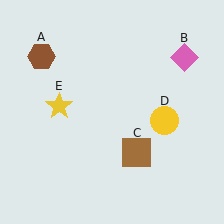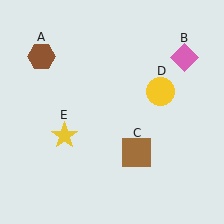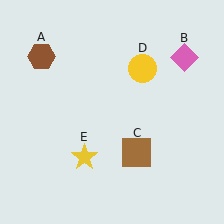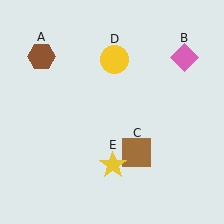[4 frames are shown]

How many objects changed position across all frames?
2 objects changed position: yellow circle (object D), yellow star (object E).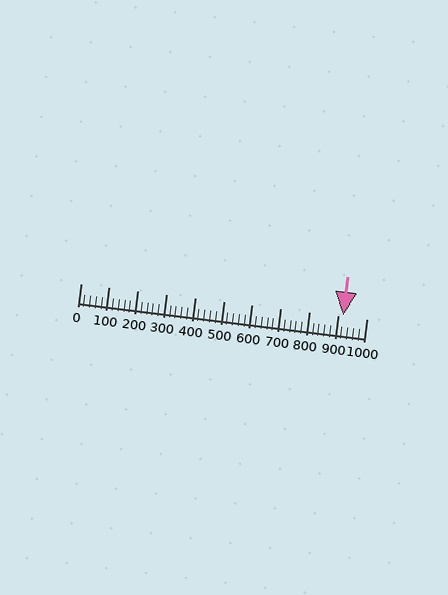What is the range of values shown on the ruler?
The ruler shows values from 0 to 1000.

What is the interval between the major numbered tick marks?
The major tick marks are spaced 100 units apart.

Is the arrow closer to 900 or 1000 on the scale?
The arrow is closer to 900.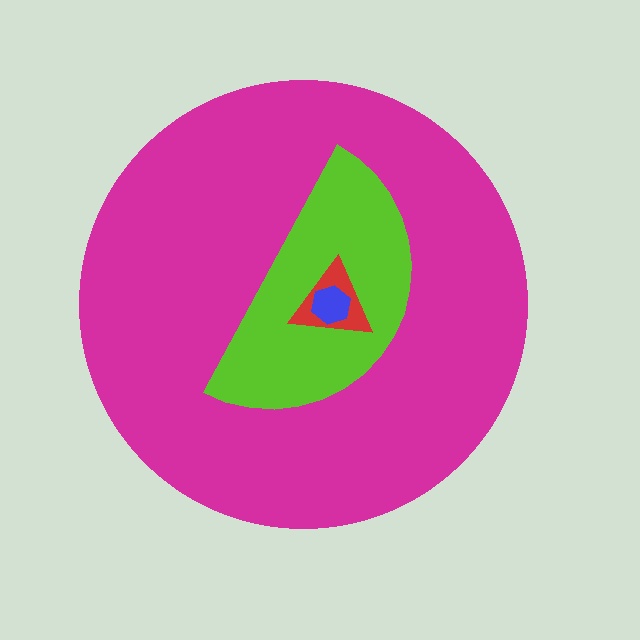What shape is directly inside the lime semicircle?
The red triangle.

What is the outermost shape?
The magenta circle.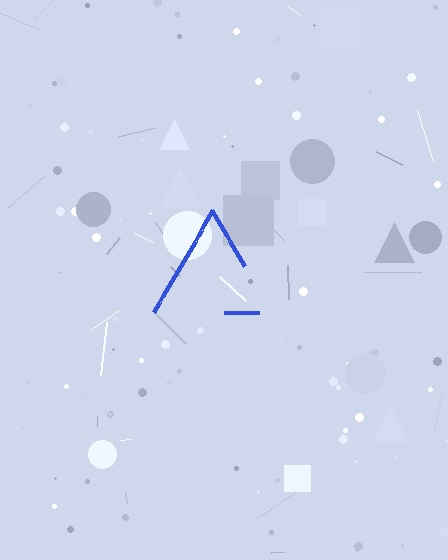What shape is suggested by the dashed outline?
The dashed outline suggests a triangle.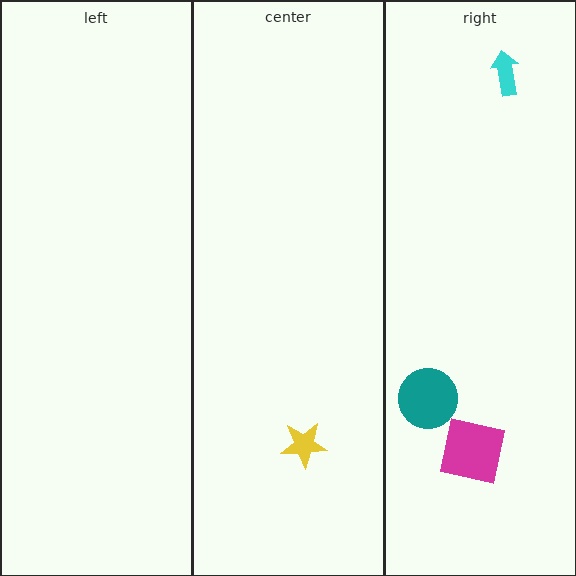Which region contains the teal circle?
The right region.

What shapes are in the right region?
The teal circle, the magenta square, the cyan arrow.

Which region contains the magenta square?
The right region.